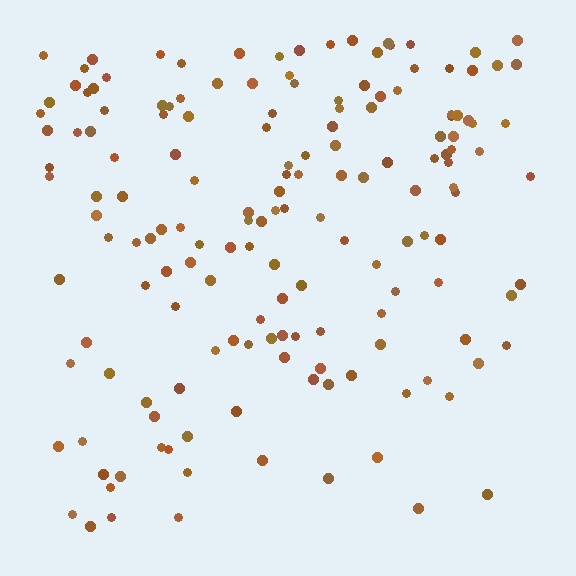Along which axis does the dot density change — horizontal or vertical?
Vertical.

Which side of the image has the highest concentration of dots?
The top.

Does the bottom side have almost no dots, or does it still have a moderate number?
Still a moderate number, just noticeably fewer than the top.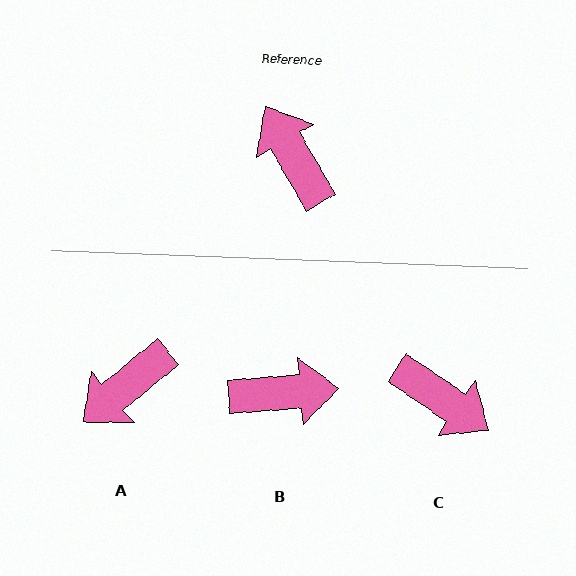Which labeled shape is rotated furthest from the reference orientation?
C, about 154 degrees away.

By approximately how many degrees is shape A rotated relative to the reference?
Approximately 100 degrees counter-clockwise.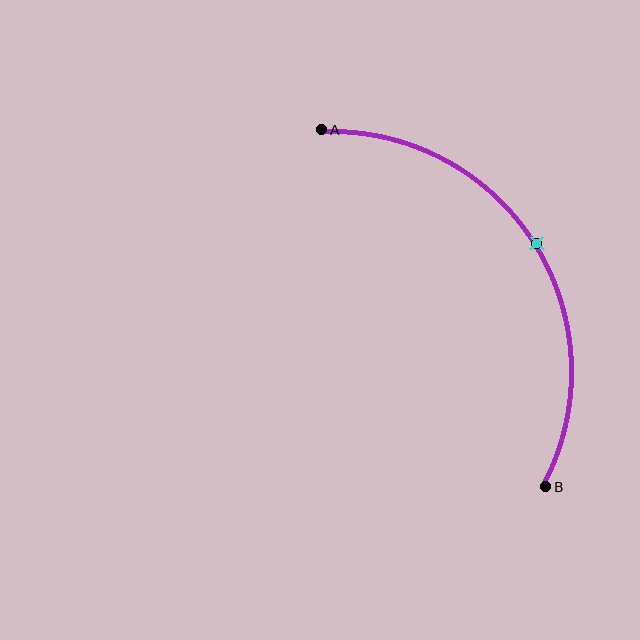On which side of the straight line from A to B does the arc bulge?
The arc bulges to the right of the straight line connecting A and B.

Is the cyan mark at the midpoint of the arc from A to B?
Yes. The cyan mark lies on the arc at equal arc-length from both A and B — it is the arc midpoint.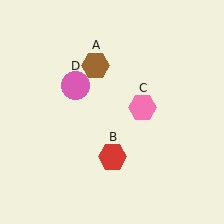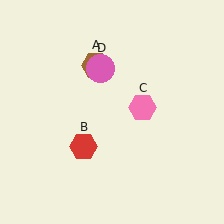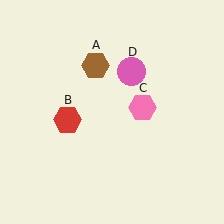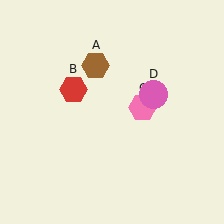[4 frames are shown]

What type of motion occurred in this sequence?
The red hexagon (object B), pink circle (object D) rotated clockwise around the center of the scene.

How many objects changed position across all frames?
2 objects changed position: red hexagon (object B), pink circle (object D).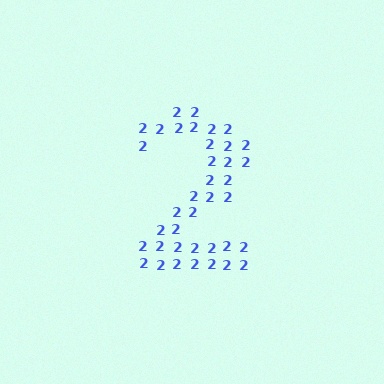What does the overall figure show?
The overall figure shows the digit 2.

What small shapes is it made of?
It is made of small digit 2's.